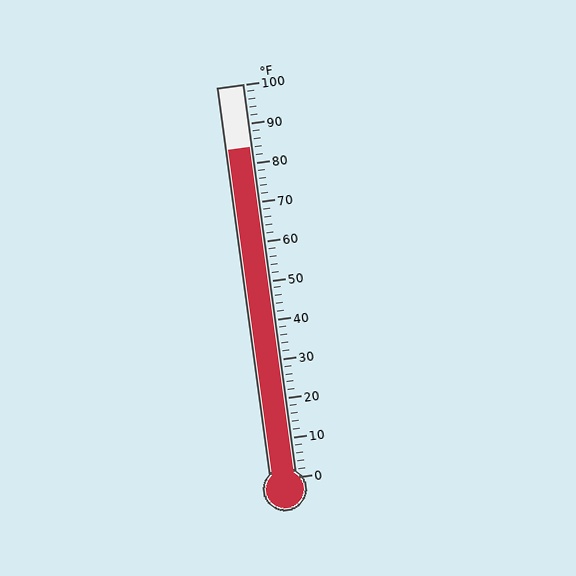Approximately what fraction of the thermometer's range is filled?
The thermometer is filled to approximately 85% of its range.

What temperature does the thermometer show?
The thermometer shows approximately 84°F.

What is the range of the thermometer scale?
The thermometer scale ranges from 0°F to 100°F.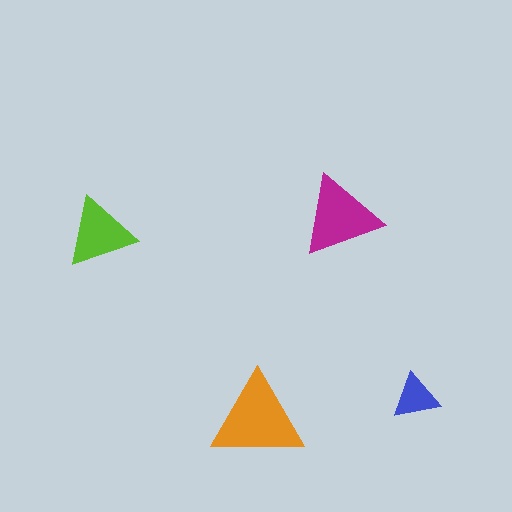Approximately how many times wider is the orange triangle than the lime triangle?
About 1.5 times wider.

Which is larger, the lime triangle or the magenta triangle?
The magenta one.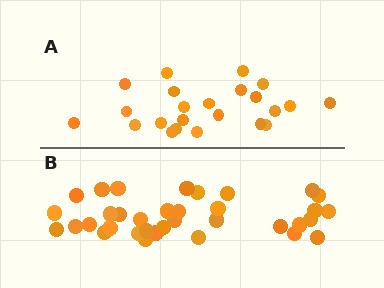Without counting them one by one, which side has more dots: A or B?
Region B (the bottom region) has more dots.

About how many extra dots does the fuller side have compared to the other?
Region B has roughly 12 or so more dots than region A.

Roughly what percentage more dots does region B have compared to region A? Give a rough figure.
About 50% more.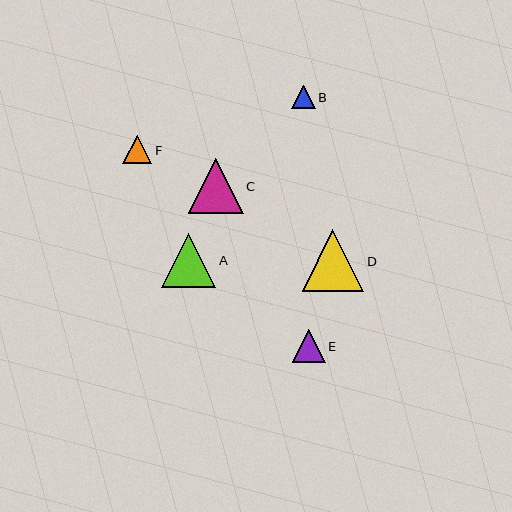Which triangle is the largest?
Triangle D is the largest with a size of approximately 61 pixels.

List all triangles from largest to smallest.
From largest to smallest: D, C, A, E, F, B.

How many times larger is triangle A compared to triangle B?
Triangle A is approximately 2.3 times the size of triangle B.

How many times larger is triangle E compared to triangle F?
Triangle E is approximately 1.1 times the size of triangle F.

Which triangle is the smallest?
Triangle B is the smallest with a size of approximately 24 pixels.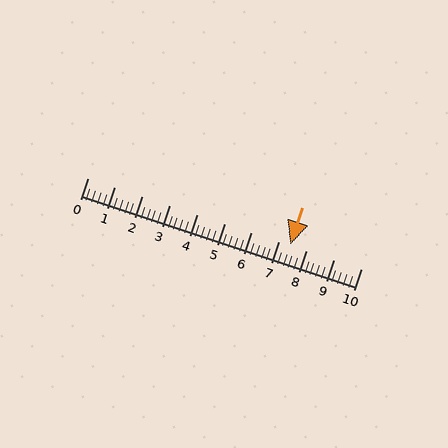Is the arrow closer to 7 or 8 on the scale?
The arrow is closer to 7.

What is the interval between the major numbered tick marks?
The major tick marks are spaced 1 units apart.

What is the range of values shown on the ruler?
The ruler shows values from 0 to 10.